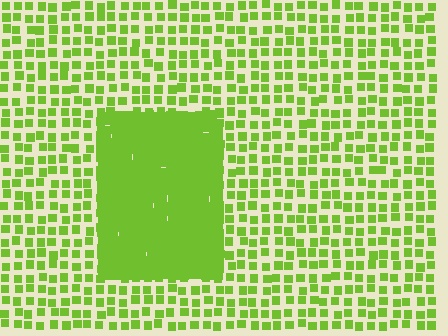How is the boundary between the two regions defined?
The boundary is defined by a change in element density (approximately 2.9x ratio). All elements are the same color, size, and shape.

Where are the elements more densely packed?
The elements are more densely packed inside the rectangle boundary.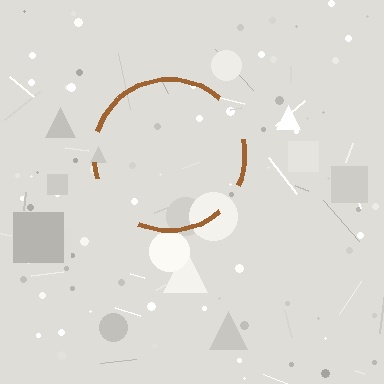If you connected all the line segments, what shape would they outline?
They would outline a circle.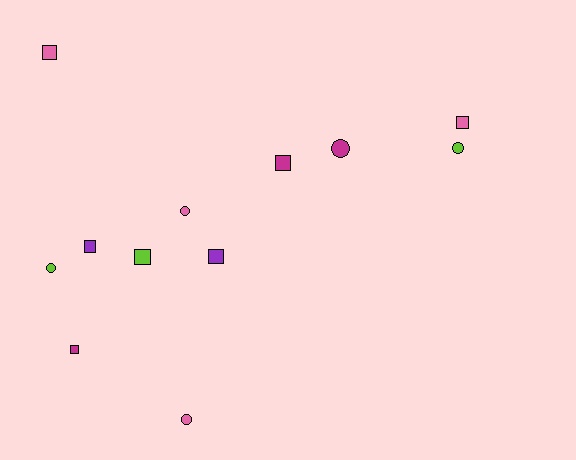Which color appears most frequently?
Pink, with 4 objects.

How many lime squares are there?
There is 1 lime square.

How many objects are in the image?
There are 12 objects.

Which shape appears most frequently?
Square, with 7 objects.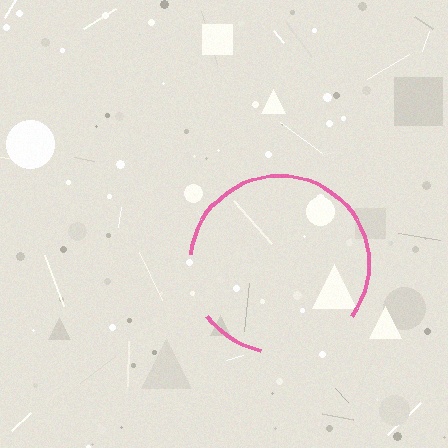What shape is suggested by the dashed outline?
The dashed outline suggests a circle.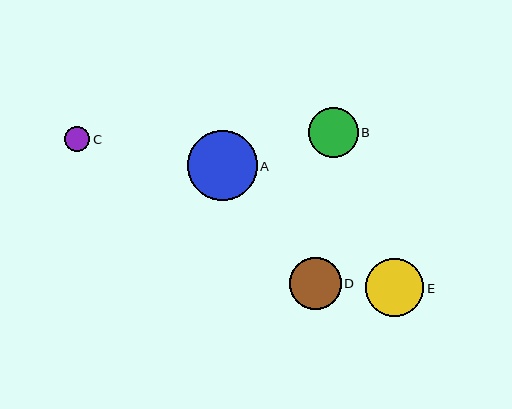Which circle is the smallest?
Circle C is the smallest with a size of approximately 26 pixels.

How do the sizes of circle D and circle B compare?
Circle D and circle B are approximately the same size.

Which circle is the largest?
Circle A is the largest with a size of approximately 70 pixels.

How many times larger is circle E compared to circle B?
Circle E is approximately 1.2 times the size of circle B.